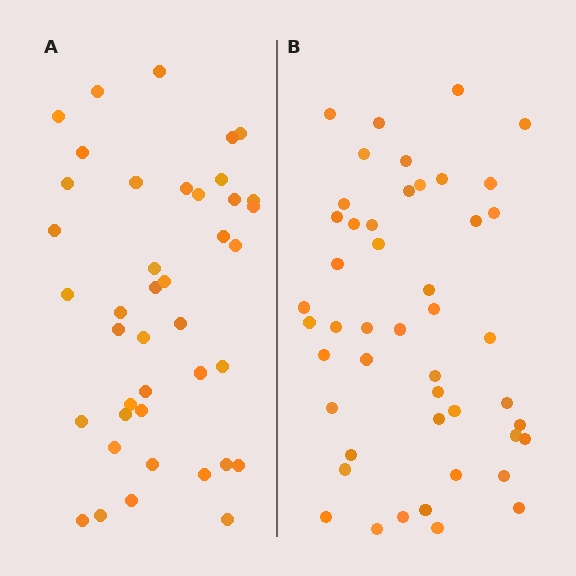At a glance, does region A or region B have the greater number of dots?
Region B (the right region) has more dots.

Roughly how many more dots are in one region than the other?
Region B has about 6 more dots than region A.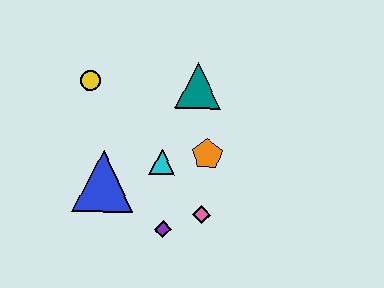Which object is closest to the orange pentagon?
The cyan triangle is closest to the orange pentagon.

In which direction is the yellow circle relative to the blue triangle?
The yellow circle is above the blue triangle.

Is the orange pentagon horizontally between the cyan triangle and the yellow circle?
No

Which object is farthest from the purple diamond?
The yellow circle is farthest from the purple diamond.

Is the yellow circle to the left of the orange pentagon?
Yes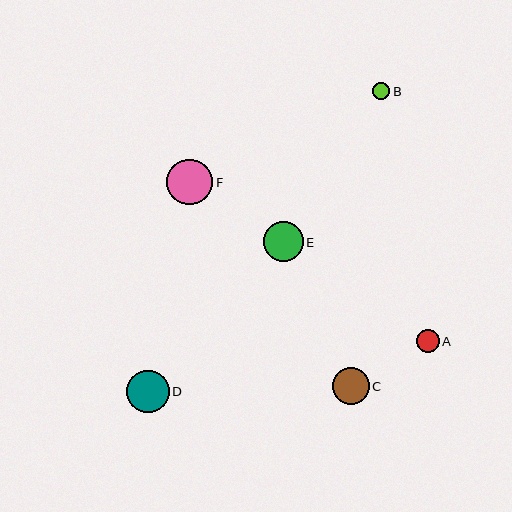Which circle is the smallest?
Circle B is the smallest with a size of approximately 17 pixels.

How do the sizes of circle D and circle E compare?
Circle D and circle E are approximately the same size.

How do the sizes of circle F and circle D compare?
Circle F and circle D are approximately the same size.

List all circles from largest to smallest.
From largest to smallest: F, D, E, C, A, B.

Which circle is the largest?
Circle F is the largest with a size of approximately 46 pixels.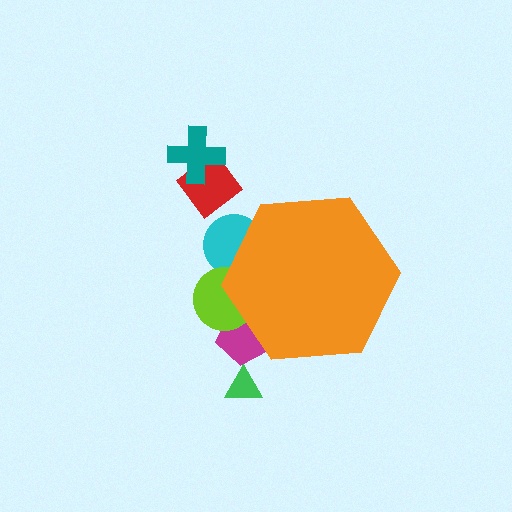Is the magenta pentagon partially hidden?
Yes, the magenta pentagon is partially hidden behind the orange hexagon.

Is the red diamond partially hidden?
No, the red diamond is fully visible.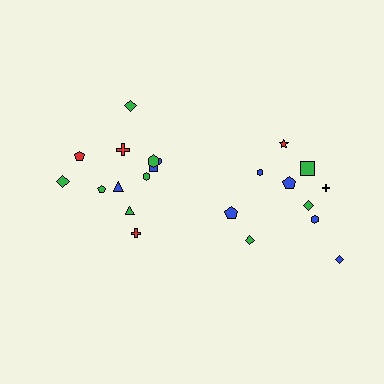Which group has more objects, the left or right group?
The left group.